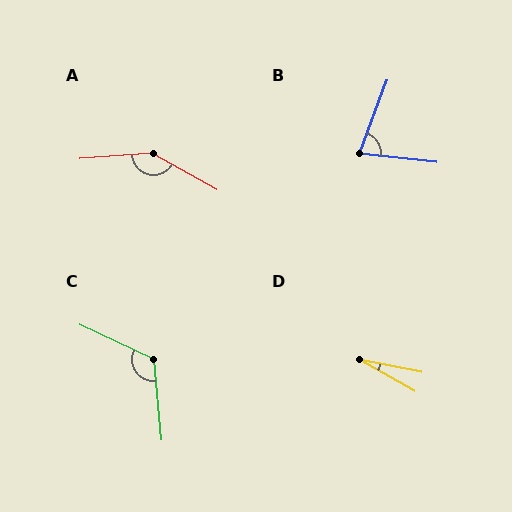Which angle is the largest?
A, at approximately 146 degrees.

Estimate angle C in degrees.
Approximately 121 degrees.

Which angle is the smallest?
D, at approximately 18 degrees.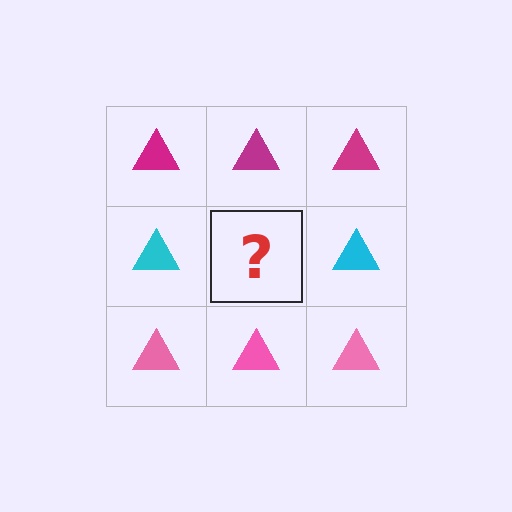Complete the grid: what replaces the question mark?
The question mark should be replaced with a cyan triangle.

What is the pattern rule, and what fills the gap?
The rule is that each row has a consistent color. The gap should be filled with a cyan triangle.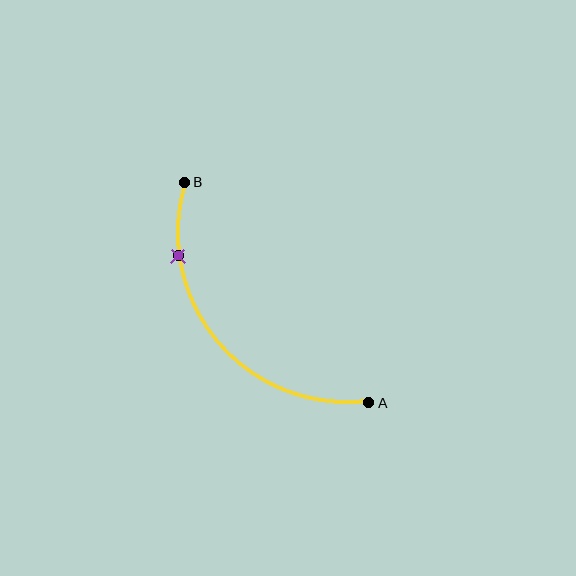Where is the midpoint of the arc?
The arc midpoint is the point on the curve farthest from the straight line joining A and B. It sits below and to the left of that line.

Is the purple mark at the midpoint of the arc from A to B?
No. The purple mark lies on the arc but is closer to endpoint B. The arc midpoint would be at the point on the curve equidistant along the arc from both A and B.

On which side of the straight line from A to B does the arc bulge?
The arc bulges below and to the left of the straight line connecting A and B.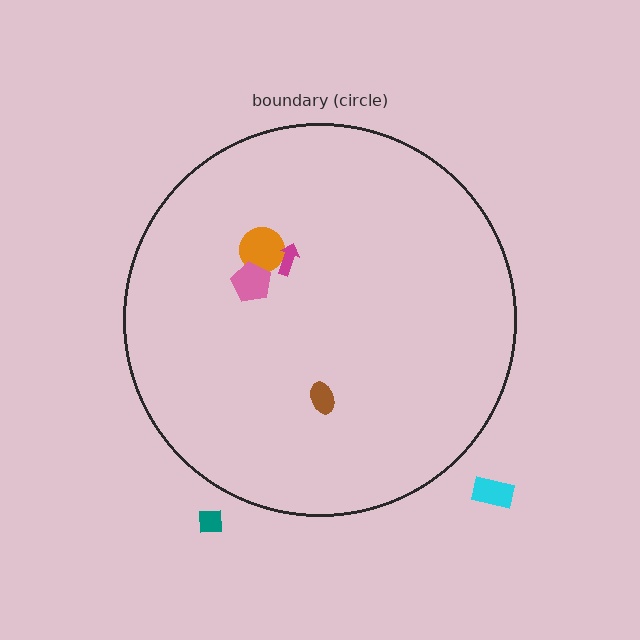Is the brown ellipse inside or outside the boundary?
Inside.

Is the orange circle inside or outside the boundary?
Inside.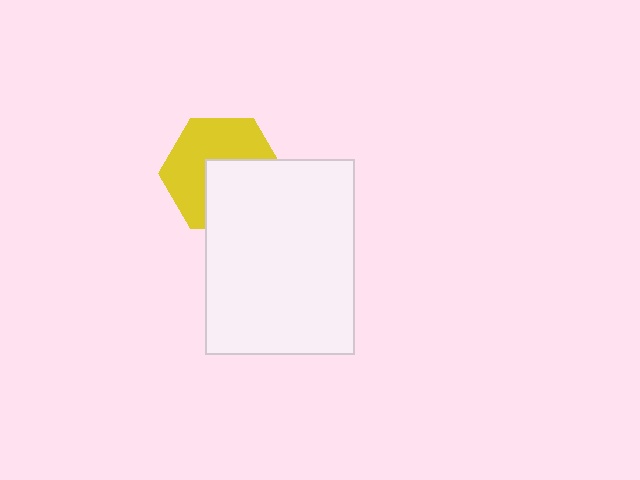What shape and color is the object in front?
The object in front is a white rectangle.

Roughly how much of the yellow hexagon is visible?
About half of it is visible (roughly 56%).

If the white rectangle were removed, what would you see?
You would see the complete yellow hexagon.